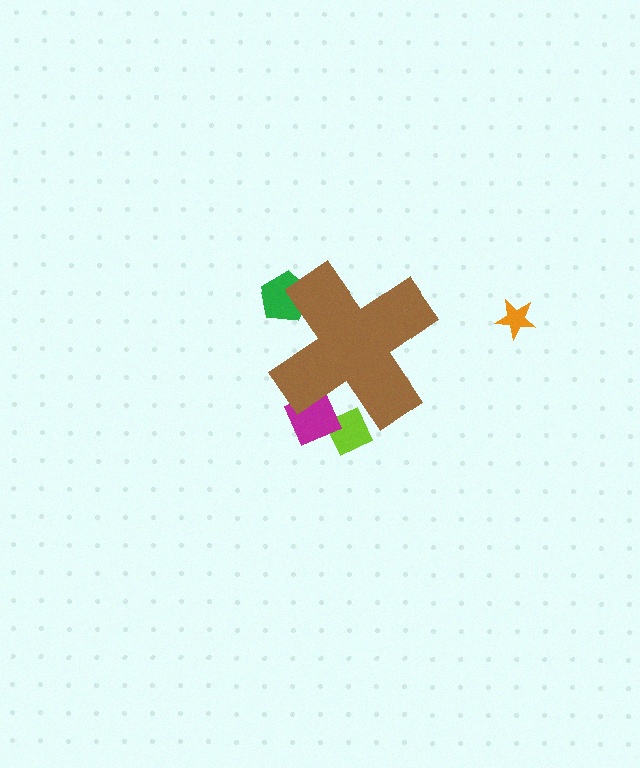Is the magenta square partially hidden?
Yes, the magenta square is partially hidden behind the brown cross.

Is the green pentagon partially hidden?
Yes, the green pentagon is partially hidden behind the brown cross.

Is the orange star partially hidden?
No, the orange star is fully visible.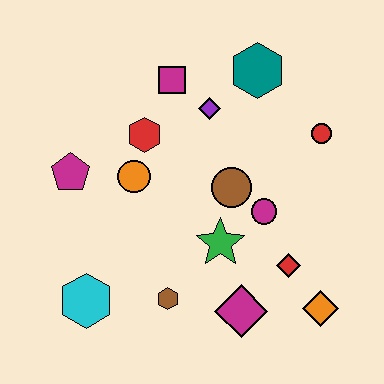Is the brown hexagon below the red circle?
Yes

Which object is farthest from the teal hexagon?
The cyan hexagon is farthest from the teal hexagon.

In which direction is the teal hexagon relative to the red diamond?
The teal hexagon is above the red diamond.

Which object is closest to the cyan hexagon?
The brown hexagon is closest to the cyan hexagon.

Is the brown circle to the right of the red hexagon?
Yes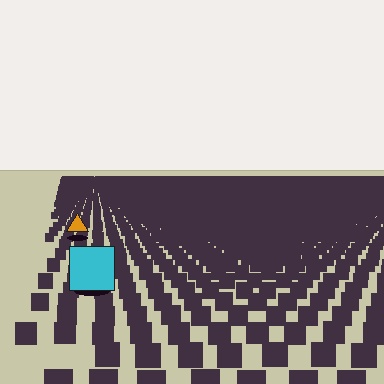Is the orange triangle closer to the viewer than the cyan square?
No. The cyan square is closer — you can tell from the texture gradient: the ground texture is coarser near it.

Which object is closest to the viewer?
The cyan square is closest. The texture marks near it are larger and more spread out.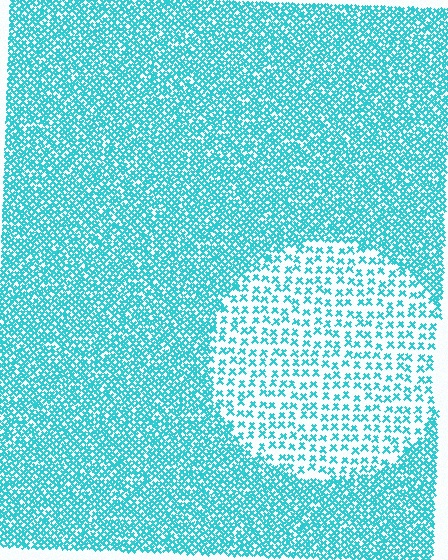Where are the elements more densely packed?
The elements are more densely packed outside the circle boundary.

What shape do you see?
I see a circle.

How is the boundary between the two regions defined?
The boundary is defined by a change in element density (approximately 2.5x ratio). All elements are the same color, size, and shape.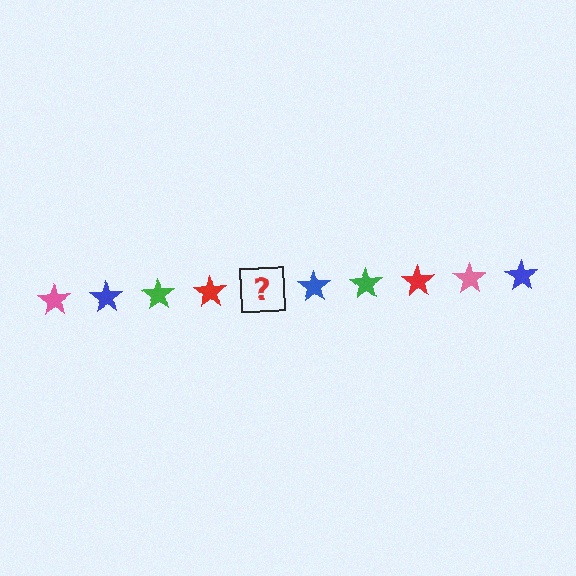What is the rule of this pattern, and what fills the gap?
The rule is that the pattern cycles through pink, blue, green, red stars. The gap should be filled with a pink star.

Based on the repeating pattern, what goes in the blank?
The blank should be a pink star.